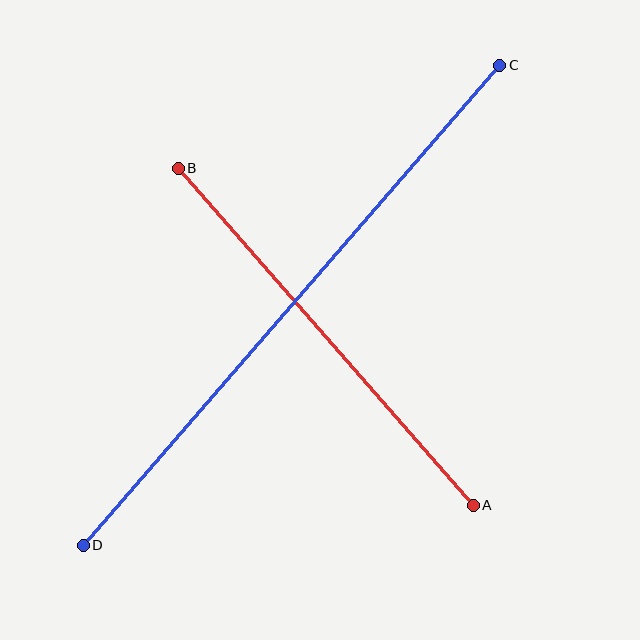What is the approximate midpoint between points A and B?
The midpoint is at approximately (326, 337) pixels.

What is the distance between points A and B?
The distance is approximately 448 pixels.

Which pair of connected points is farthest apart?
Points C and D are farthest apart.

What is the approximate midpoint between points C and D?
The midpoint is at approximately (292, 305) pixels.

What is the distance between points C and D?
The distance is approximately 635 pixels.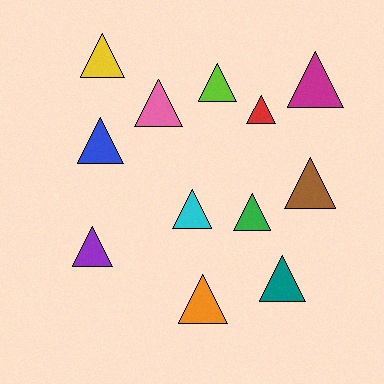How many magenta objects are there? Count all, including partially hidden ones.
There is 1 magenta object.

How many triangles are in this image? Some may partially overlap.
There are 12 triangles.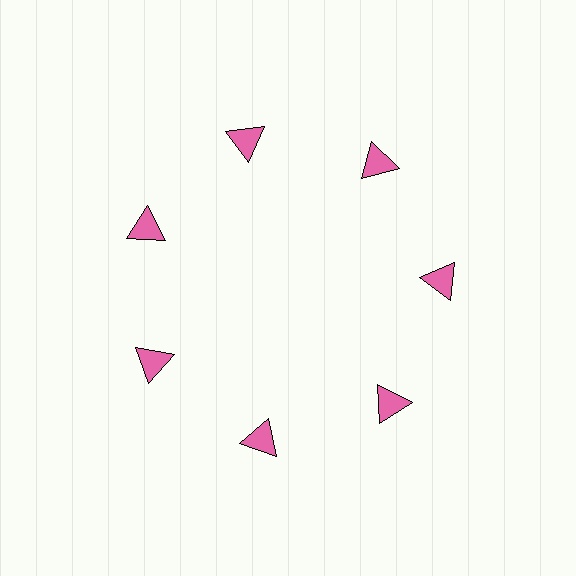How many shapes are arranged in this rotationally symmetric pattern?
There are 7 shapes, arranged in 7 groups of 1.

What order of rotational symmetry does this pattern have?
This pattern has 7-fold rotational symmetry.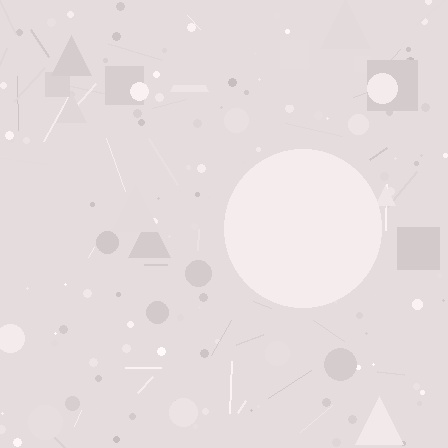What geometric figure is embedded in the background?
A circle is embedded in the background.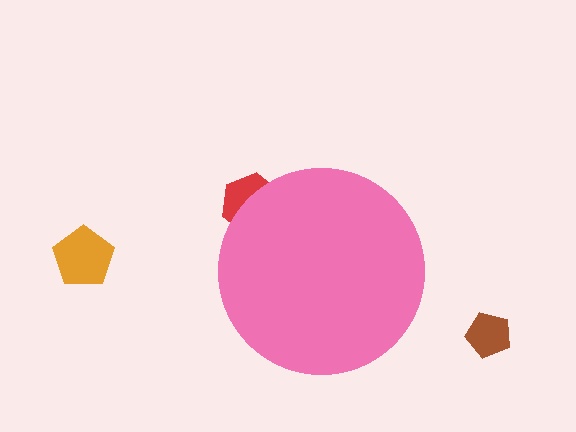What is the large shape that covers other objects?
A pink circle.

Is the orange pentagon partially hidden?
No, the orange pentagon is fully visible.